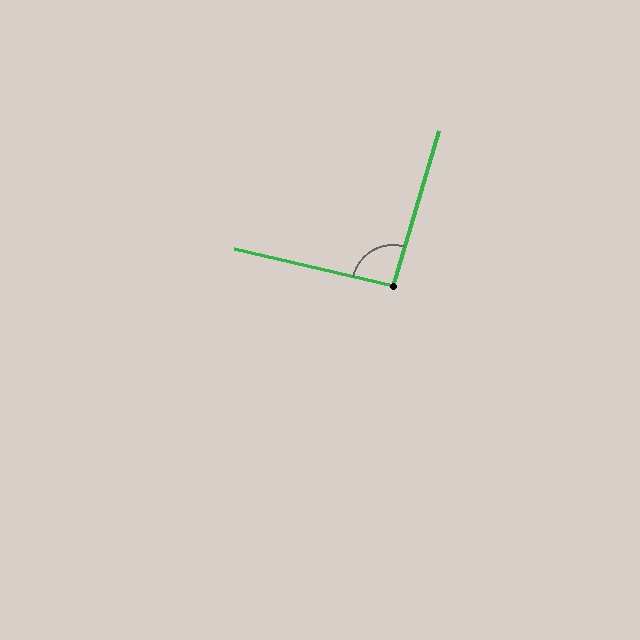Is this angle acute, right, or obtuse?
It is approximately a right angle.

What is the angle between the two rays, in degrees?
Approximately 93 degrees.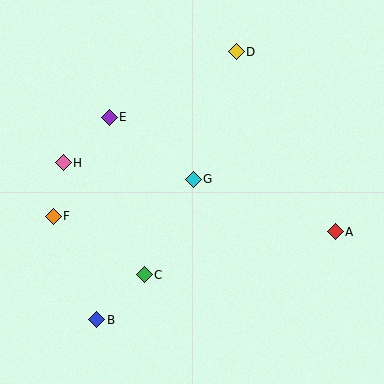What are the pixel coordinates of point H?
Point H is at (63, 163).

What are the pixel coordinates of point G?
Point G is at (193, 179).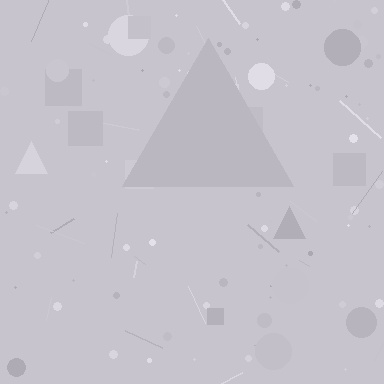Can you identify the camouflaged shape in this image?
The camouflaged shape is a triangle.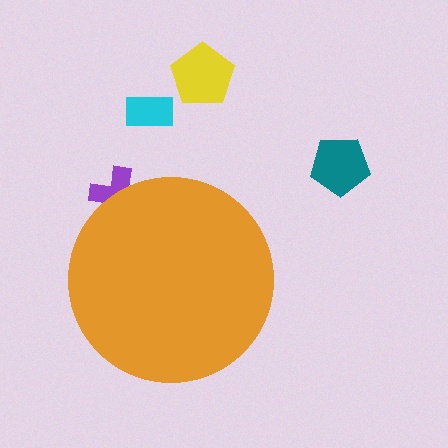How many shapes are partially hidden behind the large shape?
1 shape is partially hidden.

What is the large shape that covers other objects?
An orange circle.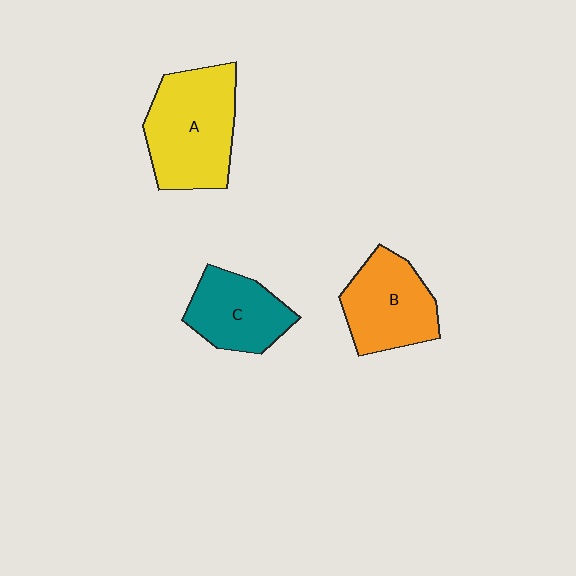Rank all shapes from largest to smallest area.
From largest to smallest: A (yellow), B (orange), C (teal).